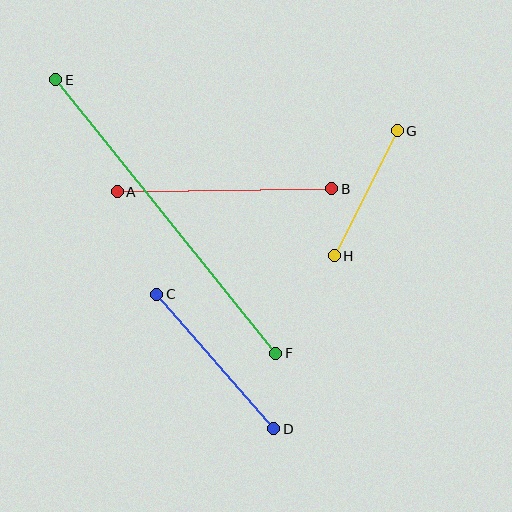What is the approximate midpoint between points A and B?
The midpoint is at approximately (224, 190) pixels.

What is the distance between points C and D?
The distance is approximately 178 pixels.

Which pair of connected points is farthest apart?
Points E and F are farthest apart.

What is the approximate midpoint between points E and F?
The midpoint is at approximately (166, 216) pixels.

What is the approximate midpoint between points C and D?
The midpoint is at approximately (215, 362) pixels.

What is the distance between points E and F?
The distance is approximately 351 pixels.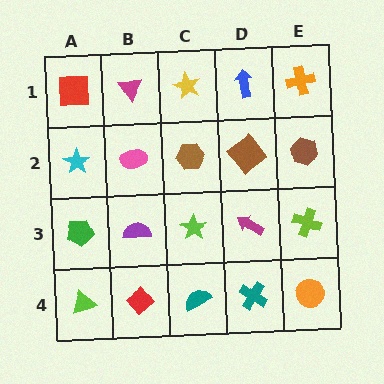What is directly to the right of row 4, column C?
A teal cross.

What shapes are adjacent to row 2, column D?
A blue arrow (row 1, column D), a magenta arrow (row 3, column D), a brown hexagon (row 2, column C), a brown hexagon (row 2, column E).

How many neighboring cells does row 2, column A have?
3.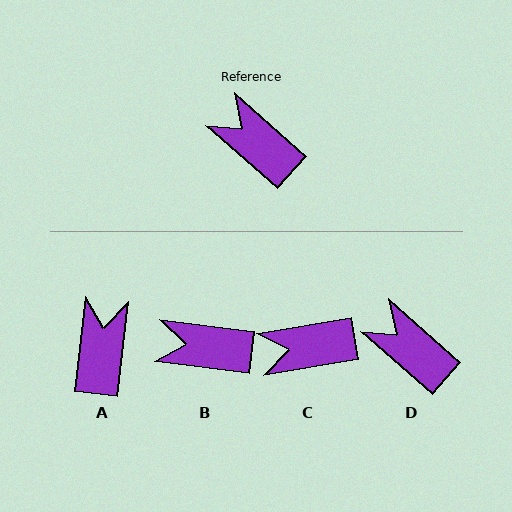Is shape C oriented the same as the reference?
No, it is off by about 51 degrees.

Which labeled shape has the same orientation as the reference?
D.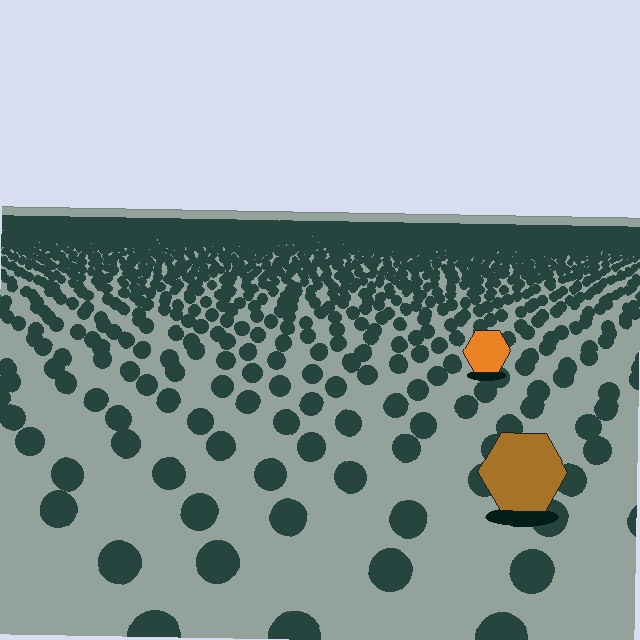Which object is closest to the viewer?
The brown hexagon is closest. The texture marks near it are larger and more spread out.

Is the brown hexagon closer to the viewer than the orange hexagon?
Yes. The brown hexagon is closer — you can tell from the texture gradient: the ground texture is coarser near it.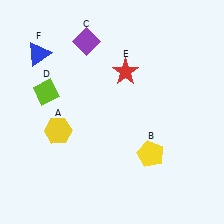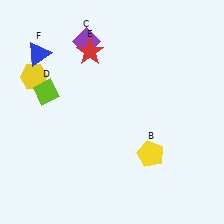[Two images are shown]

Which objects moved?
The objects that moved are: the yellow hexagon (A), the red star (E).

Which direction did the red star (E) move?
The red star (E) moved left.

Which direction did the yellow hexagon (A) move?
The yellow hexagon (A) moved up.